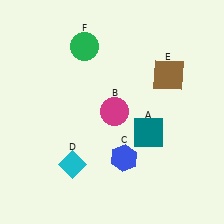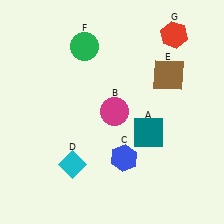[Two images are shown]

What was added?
A red hexagon (G) was added in Image 2.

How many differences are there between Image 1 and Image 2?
There is 1 difference between the two images.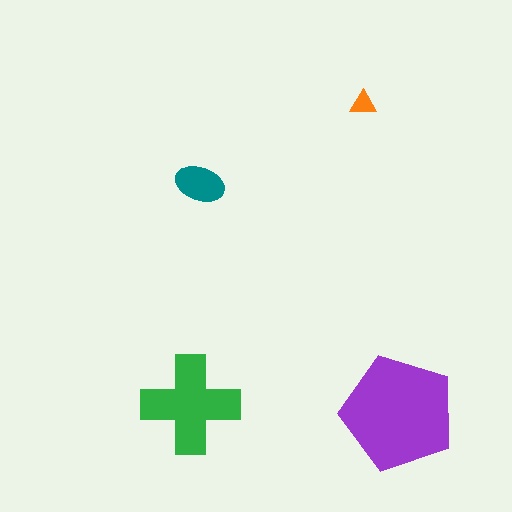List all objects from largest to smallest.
The purple pentagon, the green cross, the teal ellipse, the orange triangle.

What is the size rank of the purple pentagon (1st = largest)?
1st.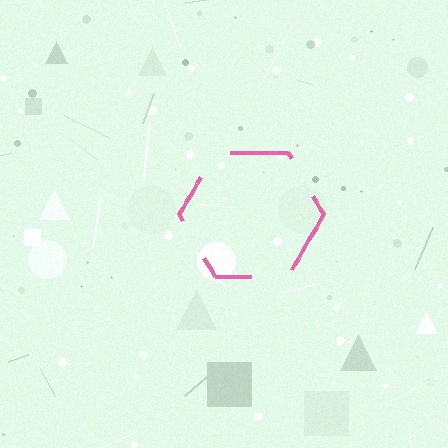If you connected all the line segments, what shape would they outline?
They would outline a hexagon.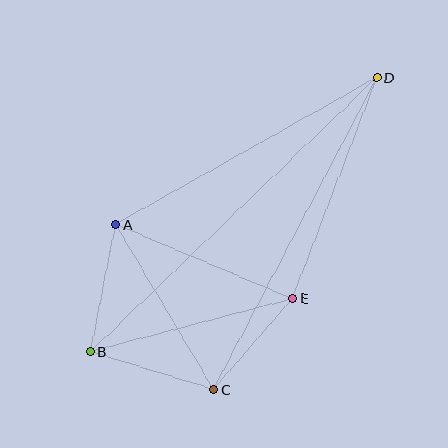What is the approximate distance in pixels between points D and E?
The distance between D and E is approximately 237 pixels.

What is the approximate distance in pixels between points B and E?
The distance between B and E is approximately 209 pixels.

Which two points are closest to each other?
Points C and E are closest to each other.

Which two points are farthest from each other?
Points B and D are farthest from each other.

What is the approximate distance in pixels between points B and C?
The distance between B and C is approximately 129 pixels.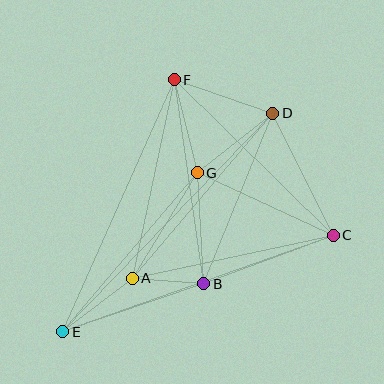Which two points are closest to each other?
Points A and B are closest to each other.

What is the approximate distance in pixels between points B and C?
The distance between B and C is approximately 138 pixels.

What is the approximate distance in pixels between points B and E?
The distance between B and E is approximately 149 pixels.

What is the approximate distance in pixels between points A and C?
The distance between A and C is approximately 206 pixels.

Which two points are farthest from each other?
Points D and E are farthest from each other.